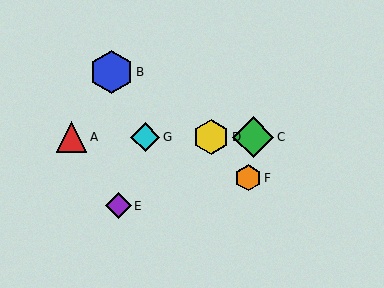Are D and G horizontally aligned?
Yes, both are at y≈137.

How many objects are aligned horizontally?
4 objects (A, C, D, G) are aligned horizontally.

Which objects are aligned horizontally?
Objects A, C, D, G are aligned horizontally.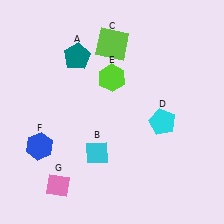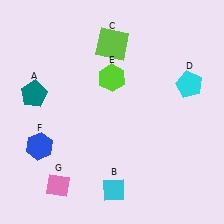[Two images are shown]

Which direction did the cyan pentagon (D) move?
The cyan pentagon (D) moved up.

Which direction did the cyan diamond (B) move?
The cyan diamond (B) moved down.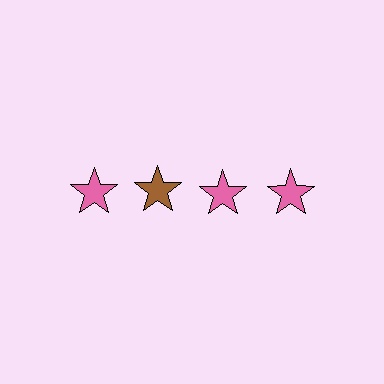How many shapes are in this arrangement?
There are 4 shapes arranged in a grid pattern.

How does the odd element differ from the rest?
It has a different color: brown instead of pink.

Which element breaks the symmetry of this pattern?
The brown star in the top row, second from left column breaks the symmetry. All other shapes are pink stars.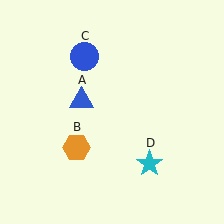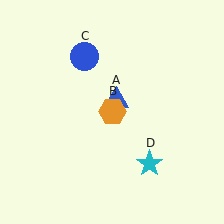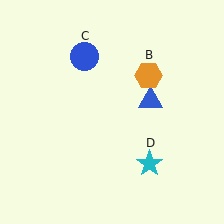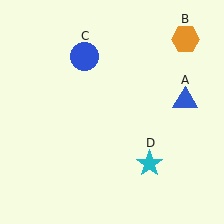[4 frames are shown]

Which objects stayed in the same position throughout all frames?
Blue circle (object C) and cyan star (object D) remained stationary.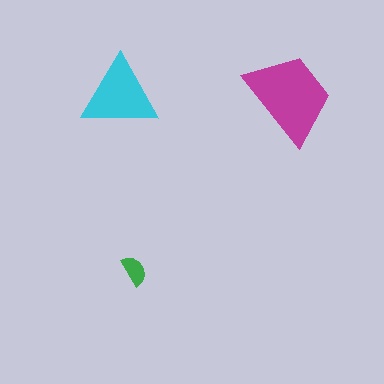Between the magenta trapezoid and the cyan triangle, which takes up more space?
The magenta trapezoid.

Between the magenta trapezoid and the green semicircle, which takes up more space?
The magenta trapezoid.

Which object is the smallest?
The green semicircle.